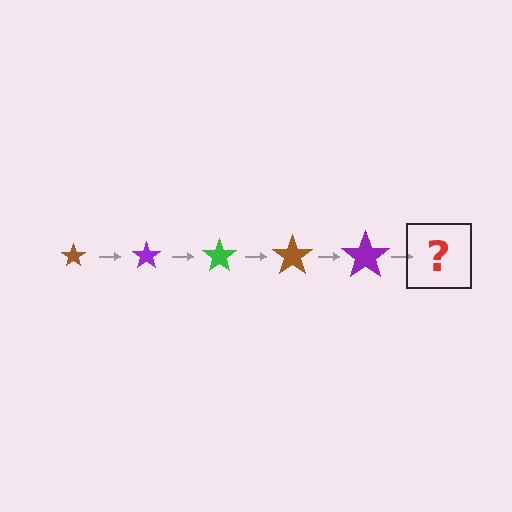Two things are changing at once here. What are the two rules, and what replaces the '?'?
The two rules are that the star grows larger each step and the color cycles through brown, purple, and green. The '?' should be a green star, larger than the previous one.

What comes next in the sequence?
The next element should be a green star, larger than the previous one.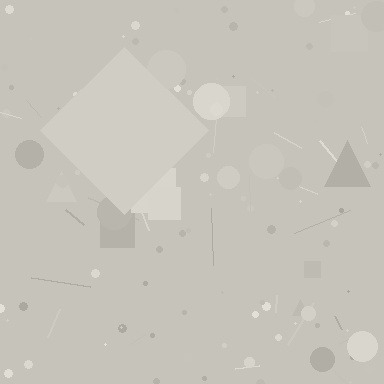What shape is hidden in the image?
A diamond is hidden in the image.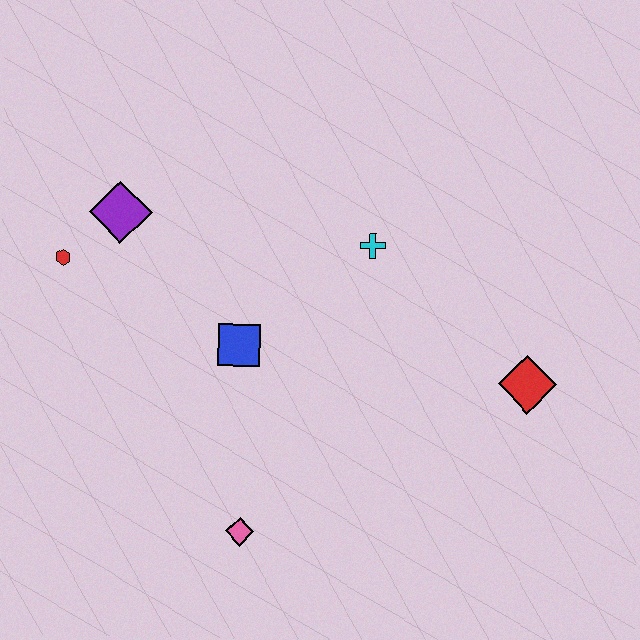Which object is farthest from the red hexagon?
The red diamond is farthest from the red hexagon.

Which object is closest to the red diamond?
The cyan cross is closest to the red diamond.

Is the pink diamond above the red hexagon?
No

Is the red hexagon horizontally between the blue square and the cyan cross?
No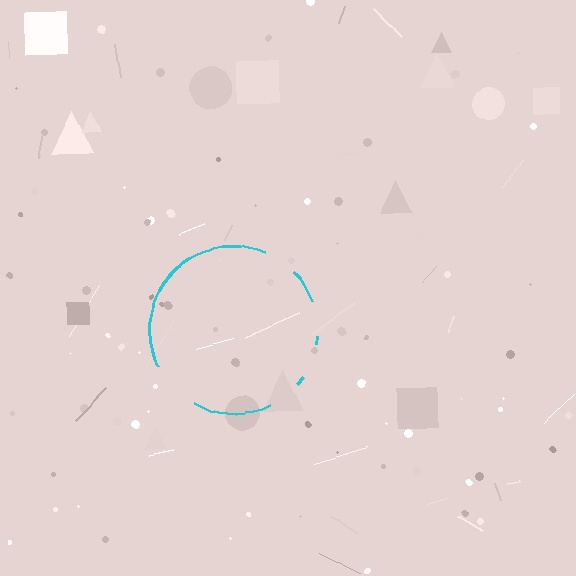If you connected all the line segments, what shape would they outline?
They would outline a circle.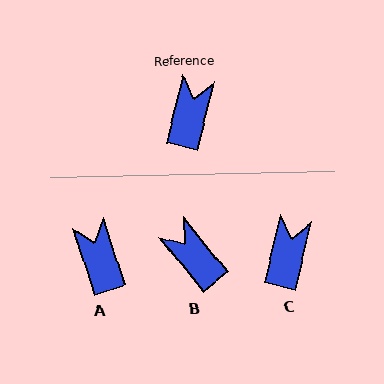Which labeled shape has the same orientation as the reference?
C.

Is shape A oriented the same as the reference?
No, it is off by about 32 degrees.